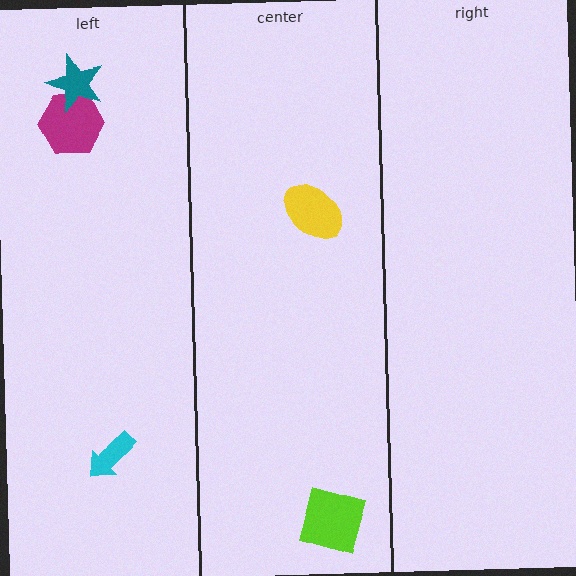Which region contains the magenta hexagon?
The left region.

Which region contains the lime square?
The center region.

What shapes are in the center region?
The lime square, the yellow ellipse.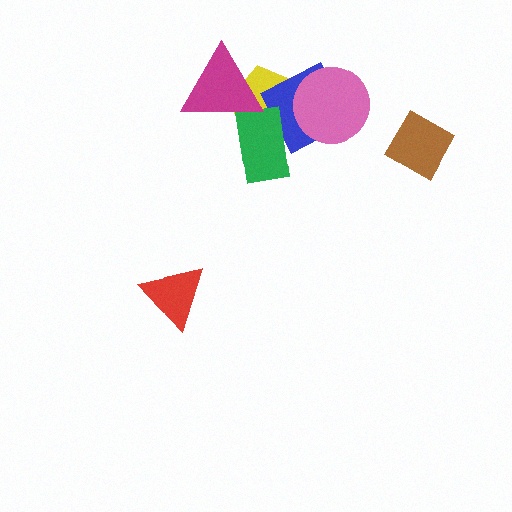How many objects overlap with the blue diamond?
3 objects overlap with the blue diamond.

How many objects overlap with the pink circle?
2 objects overlap with the pink circle.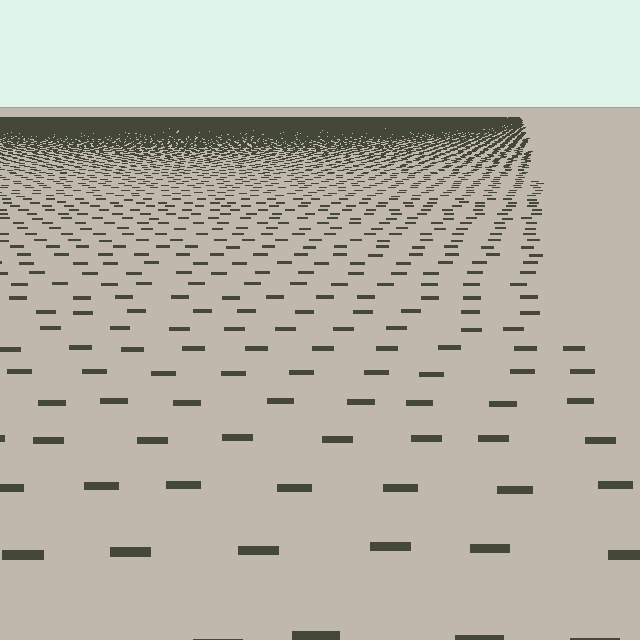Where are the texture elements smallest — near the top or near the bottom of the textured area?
Near the top.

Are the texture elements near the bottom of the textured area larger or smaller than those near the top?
Larger. Near the bottom, elements are closer to the viewer and appear at a bigger on-screen size.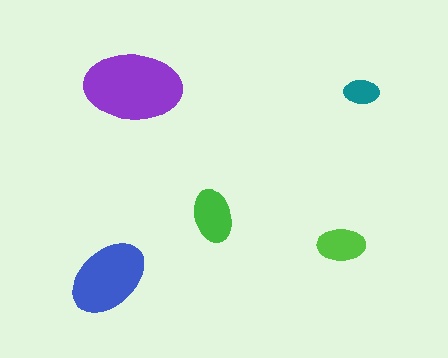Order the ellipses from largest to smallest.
the purple one, the blue one, the green one, the lime one, the teal one.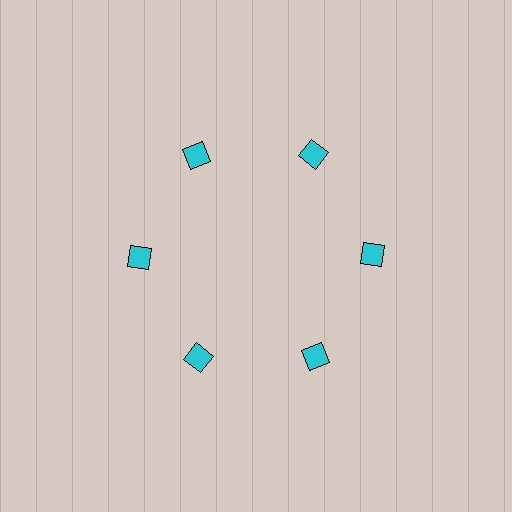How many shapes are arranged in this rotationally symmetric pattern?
There are 6 shapes, arranged in 6 groups of 1.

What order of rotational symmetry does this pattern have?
This pattern has 6-fold rotational symmetry.